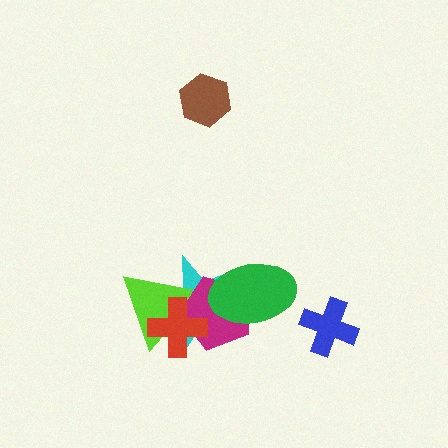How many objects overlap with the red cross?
3 objects overlap with the red cross.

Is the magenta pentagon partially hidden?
Yes, it is partially covered by another shape.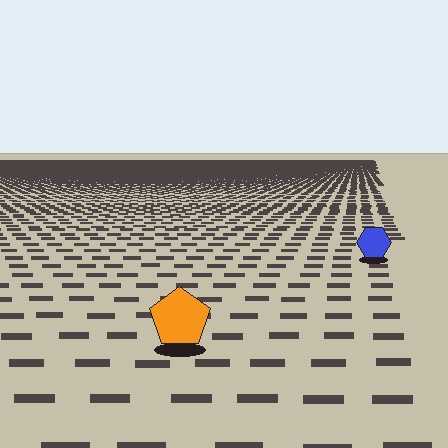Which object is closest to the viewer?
The orange pentagon is closest. The texture marks near it are larger and more spread out.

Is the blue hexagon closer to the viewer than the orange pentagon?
No. The orange pentagon is closer — you can tell from the texture gradient: the ground texture is coarser near it.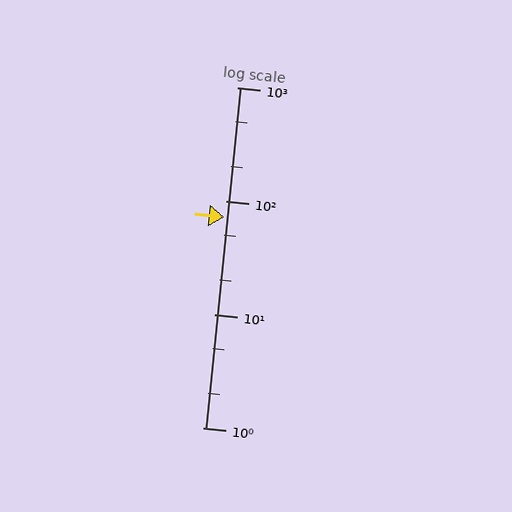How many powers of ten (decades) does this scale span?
The scale spans 3 decades, from 1 to 1000.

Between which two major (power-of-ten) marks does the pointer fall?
The pointer is between 10 and 100.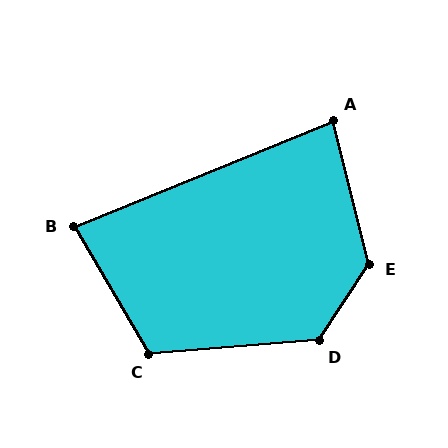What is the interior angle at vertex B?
Approximately 82 degrees (acute).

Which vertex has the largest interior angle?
E, at approximately 133 degrees.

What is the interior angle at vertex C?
Approximately 116 degrees (obtuse).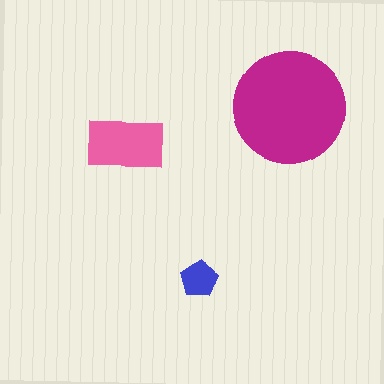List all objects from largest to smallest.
The magenta circle, the pink rectangle, the blue pentagon.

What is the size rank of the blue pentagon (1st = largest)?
3rd.